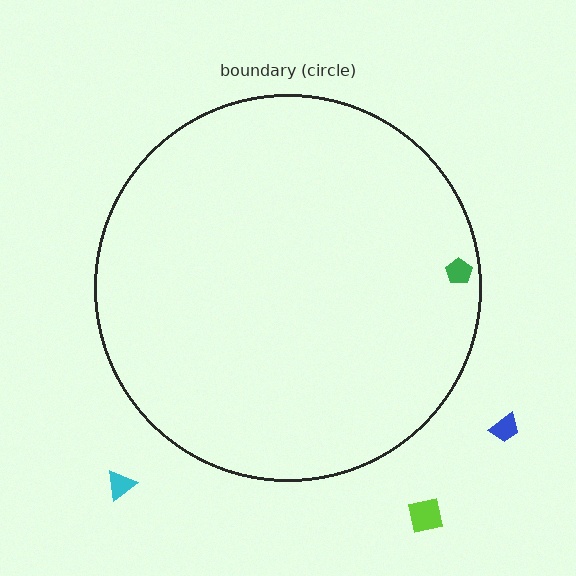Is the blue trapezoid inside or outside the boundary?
Outside.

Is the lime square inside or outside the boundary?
Outside.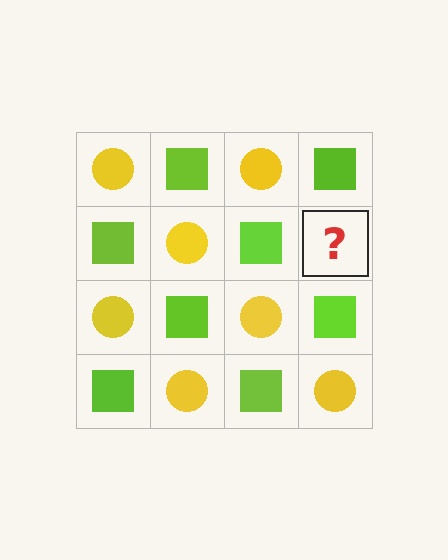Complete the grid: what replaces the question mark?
The question mark should be replaced with a yellow circle.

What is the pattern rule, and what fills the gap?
The rule is that it alternates yellow circle and lime square in a checkerboard pattern. The gap should be filled with a yellow circle.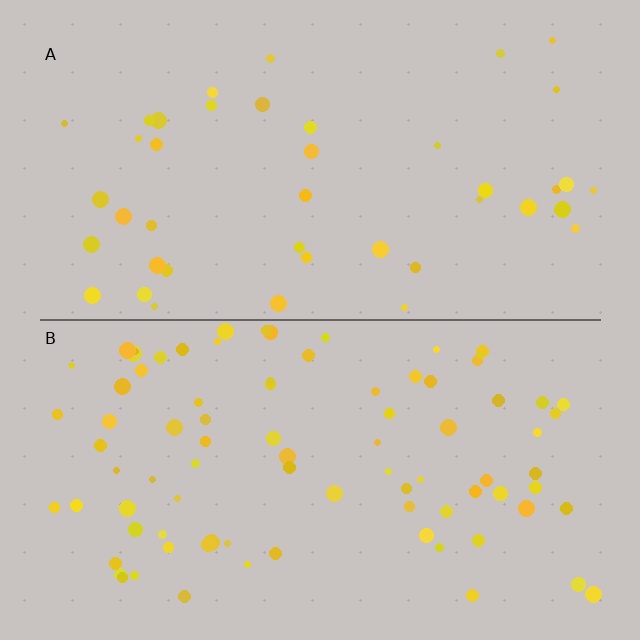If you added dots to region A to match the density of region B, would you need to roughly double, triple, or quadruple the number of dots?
Approximately double.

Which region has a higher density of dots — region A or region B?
B (the bottom).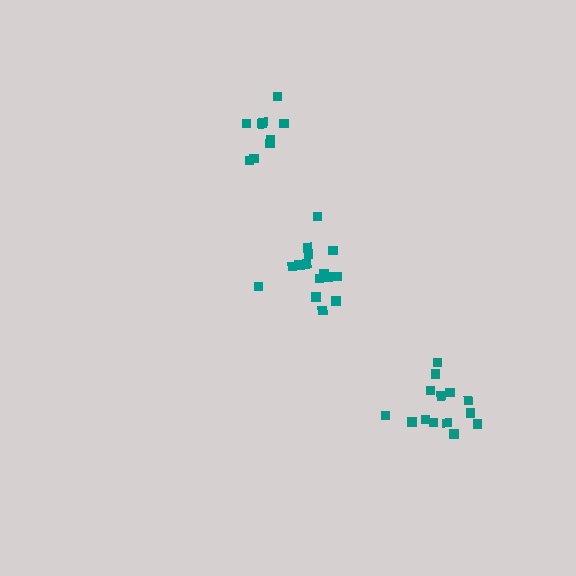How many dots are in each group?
Group 1: 14 dots, Group 2: 10 dots, Group 3: 16 dots (40 total).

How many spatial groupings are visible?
There are 3 spatial groupings.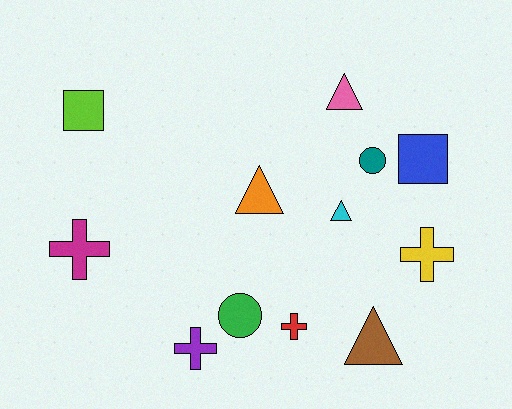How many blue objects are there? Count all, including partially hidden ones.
There is 1 blue object.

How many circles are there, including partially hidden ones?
There are 2 circles.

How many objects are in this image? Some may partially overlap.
There are 12 objects.